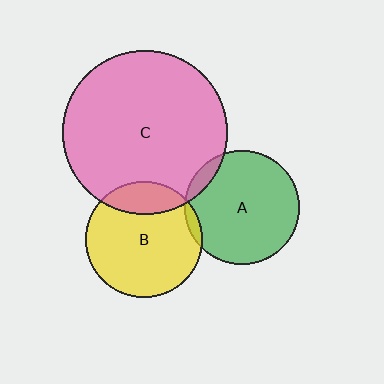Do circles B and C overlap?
Yes.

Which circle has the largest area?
Circle C (pink).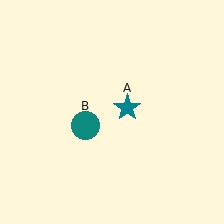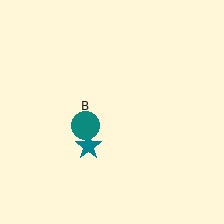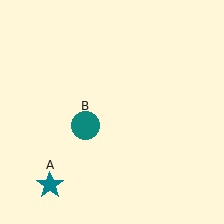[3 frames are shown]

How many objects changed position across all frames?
1 object changed position: teal star (object A).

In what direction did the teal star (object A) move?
The teal star (object A) moved down and to the left.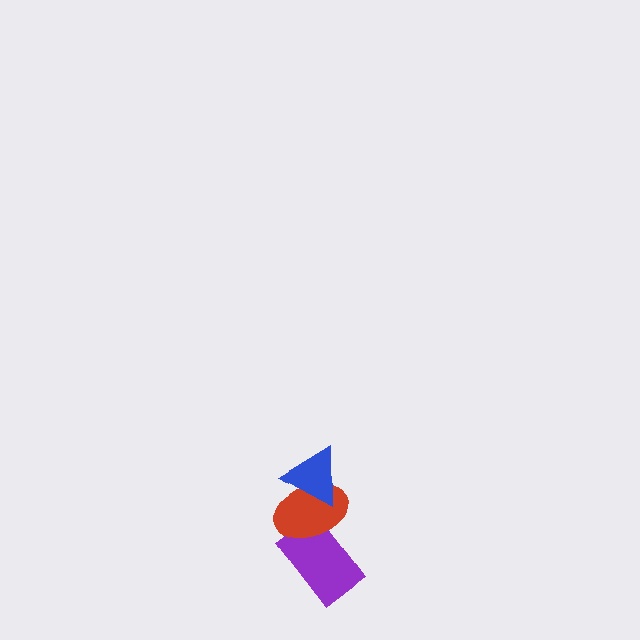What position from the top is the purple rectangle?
The purple rectangle is 3rd from the top.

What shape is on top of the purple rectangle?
The red ellipse is on top of the purple rectangle.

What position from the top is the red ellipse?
The red ellipse is 2nd from the top.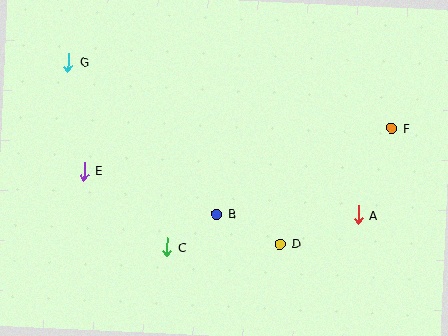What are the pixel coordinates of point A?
Point A is at (358, 215).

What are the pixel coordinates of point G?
Point G is at (68, 62).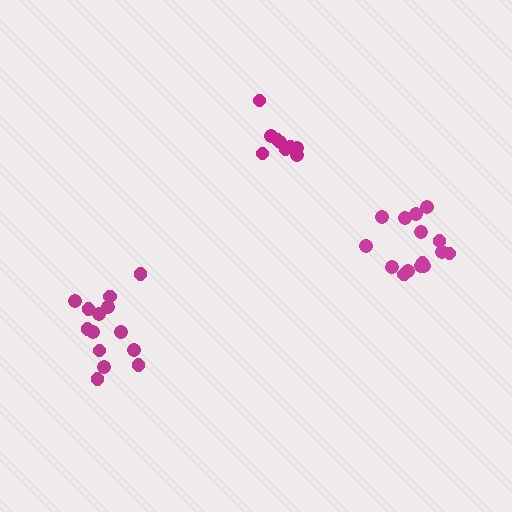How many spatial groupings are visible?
There are 3 spatial groupings.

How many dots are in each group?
Group 1: 15 dots, Group 2: 9 dots, Group 3: 14 dots (38 total).